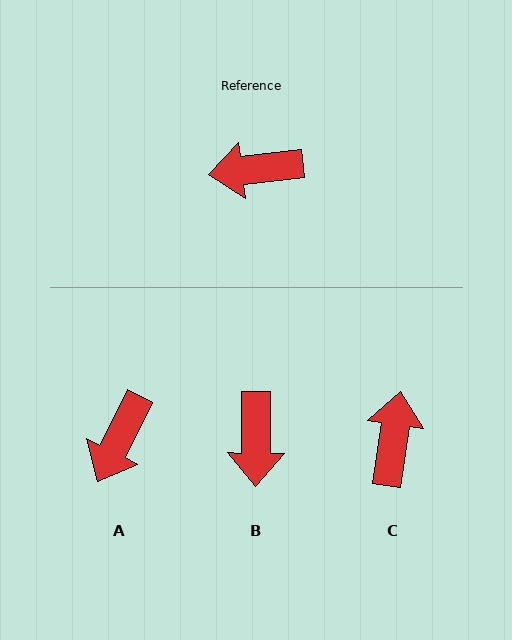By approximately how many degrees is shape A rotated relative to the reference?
Approximately 57 degrees counter-clockwise.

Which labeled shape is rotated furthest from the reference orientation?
C, about 105 degrees away.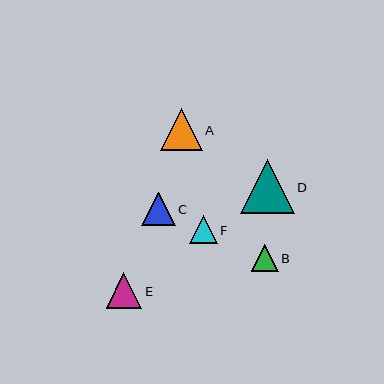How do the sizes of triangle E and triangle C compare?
Triangle E and triangle C are approximately the same size.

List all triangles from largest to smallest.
From largest to smallest: D, A, E, C, F, B.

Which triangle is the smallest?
Triangle B is the smallest with a size of approximately 27 pixels.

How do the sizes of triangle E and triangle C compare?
Triangle E and triangle C are approximately the same size.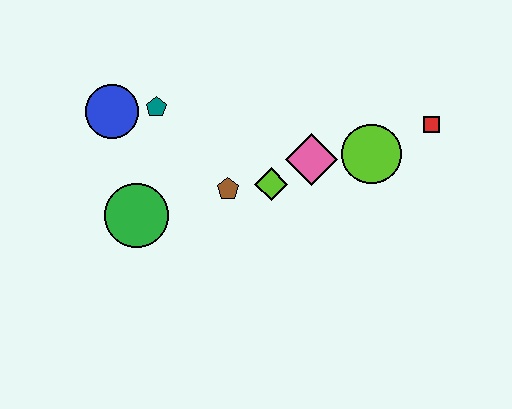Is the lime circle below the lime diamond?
No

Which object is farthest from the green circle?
The red square is farthest from the green circle.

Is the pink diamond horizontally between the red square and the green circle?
Yes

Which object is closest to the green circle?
The brown pentagon is closest to the green circle.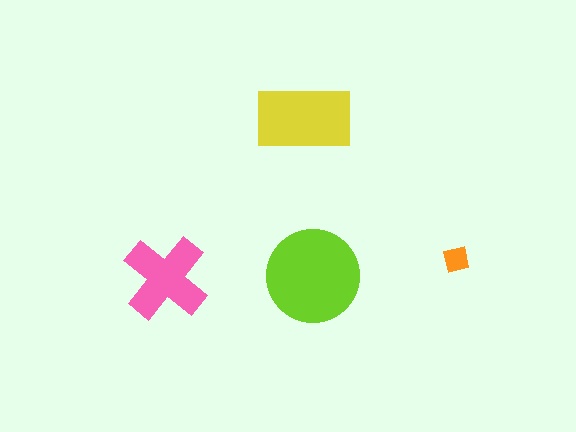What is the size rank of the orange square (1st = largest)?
4th.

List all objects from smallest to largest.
The orange square, the pink cross, the yellow rectangle, the lime circle.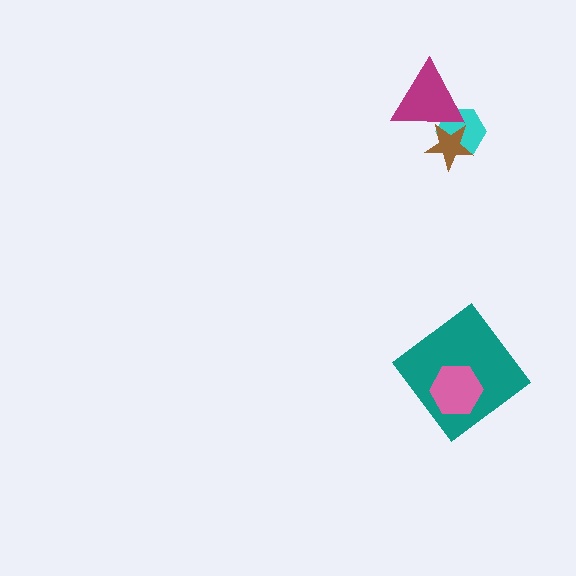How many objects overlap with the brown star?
2 objects overlap with the brown star.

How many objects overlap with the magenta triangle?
2 objects overlap with the magenta triangle.